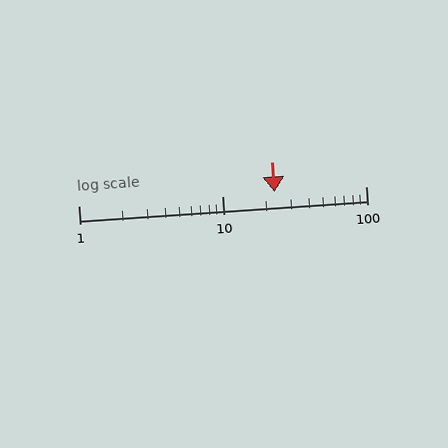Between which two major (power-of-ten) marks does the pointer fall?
The pointer is between 10 and 100.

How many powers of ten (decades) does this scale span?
The scale spans 2 decades, from 1 to 100.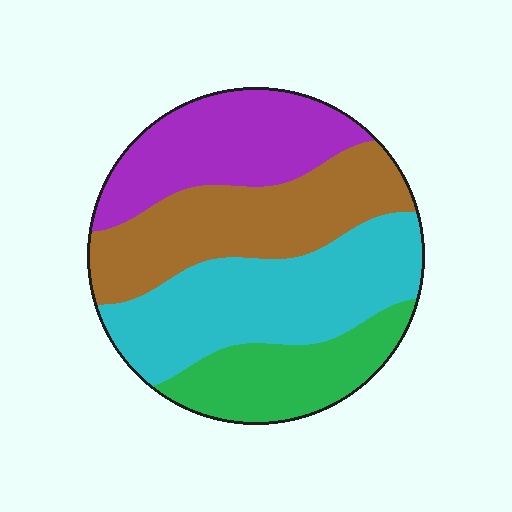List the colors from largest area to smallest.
From largest to smallest: cyan, brown, purple, green.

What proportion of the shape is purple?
Purple takes up about one quarter (1/4) of the shape.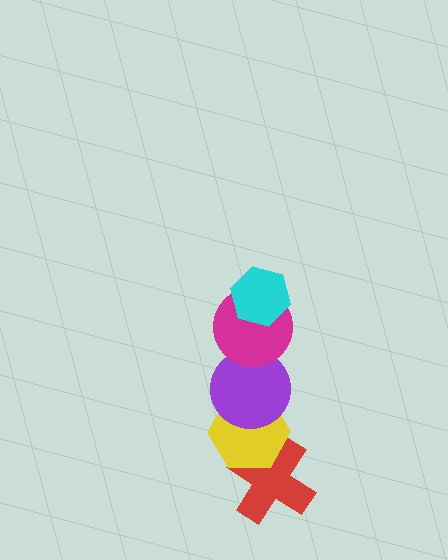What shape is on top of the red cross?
The yellow hexagon is on top of the red cross.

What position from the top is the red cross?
The red cross is 5th from the top.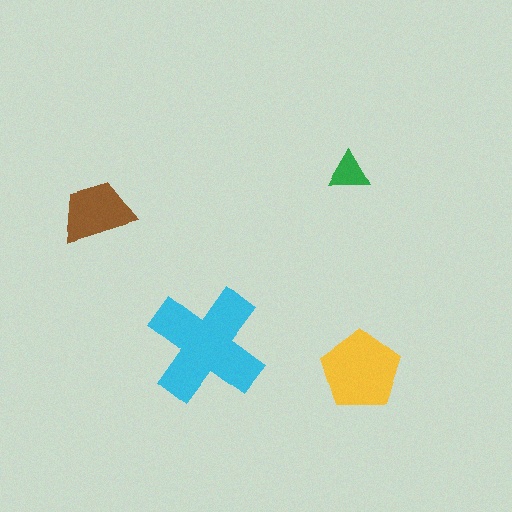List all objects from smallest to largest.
The green triangle, the brown trapezoid, the yellow pentagon, the cyan cross.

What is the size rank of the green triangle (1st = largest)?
4th.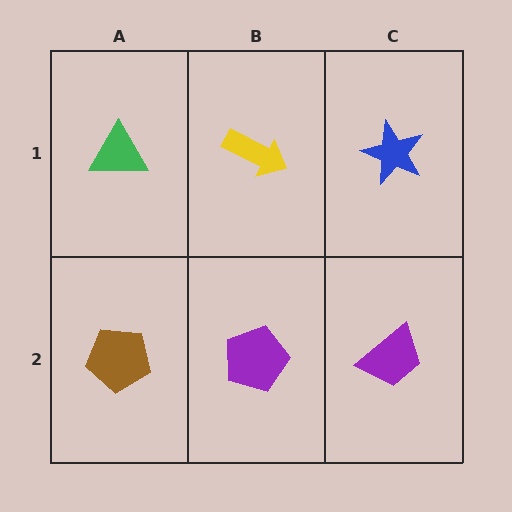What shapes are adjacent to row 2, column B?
A yellow arrow (row 1, column B), a brown pentagon (row 2, column A), a purple trapezoid (row 2, column C).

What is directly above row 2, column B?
A yellow arrow.